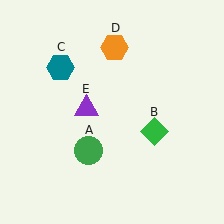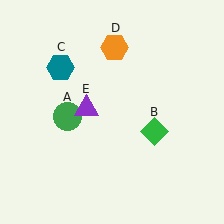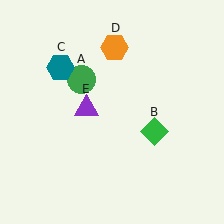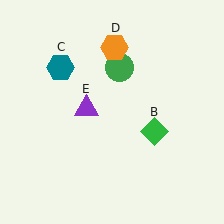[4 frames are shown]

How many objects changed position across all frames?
1 object changed position: green circle (object A).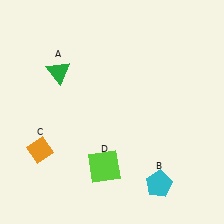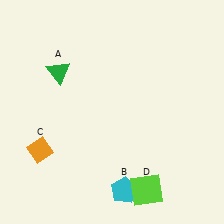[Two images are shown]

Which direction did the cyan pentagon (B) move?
The cyan pentagon (B) moved left.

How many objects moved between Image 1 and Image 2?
2 objects moved between the two images.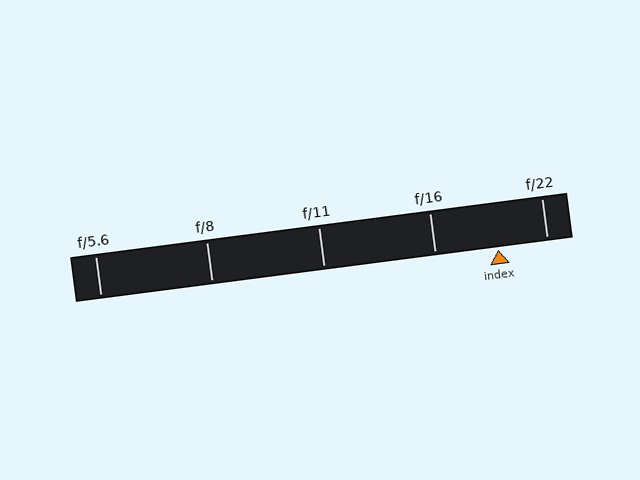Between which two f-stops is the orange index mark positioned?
The index mark is between f/16 and f/22.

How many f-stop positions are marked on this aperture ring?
There are 5 f-stop positions marked.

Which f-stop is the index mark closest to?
The index mark is closest to f/22.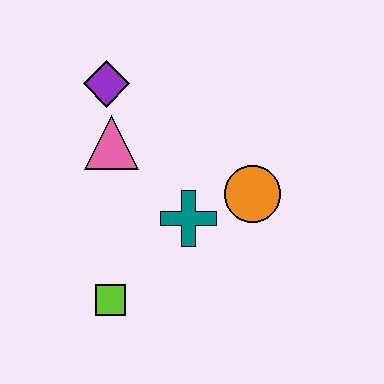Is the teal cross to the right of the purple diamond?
Yes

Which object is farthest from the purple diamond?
The lime square is farthest from the purple diamond.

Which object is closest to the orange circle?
The teal cross is closest to the orange circle.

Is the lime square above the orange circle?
No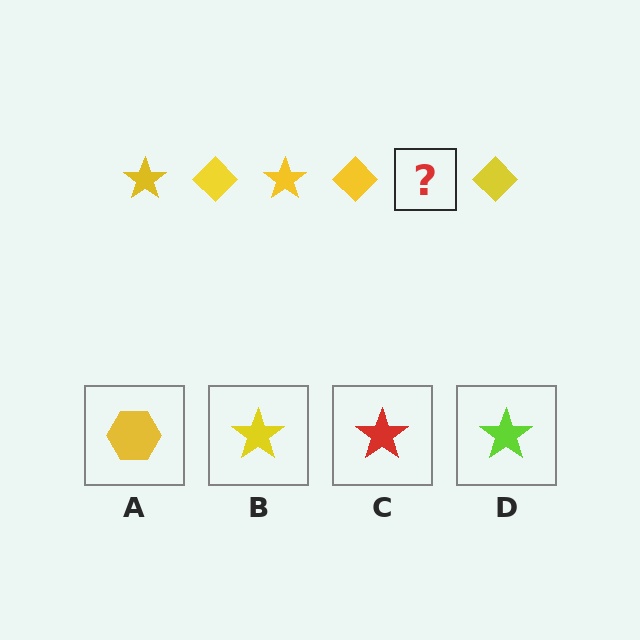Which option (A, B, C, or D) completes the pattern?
B.